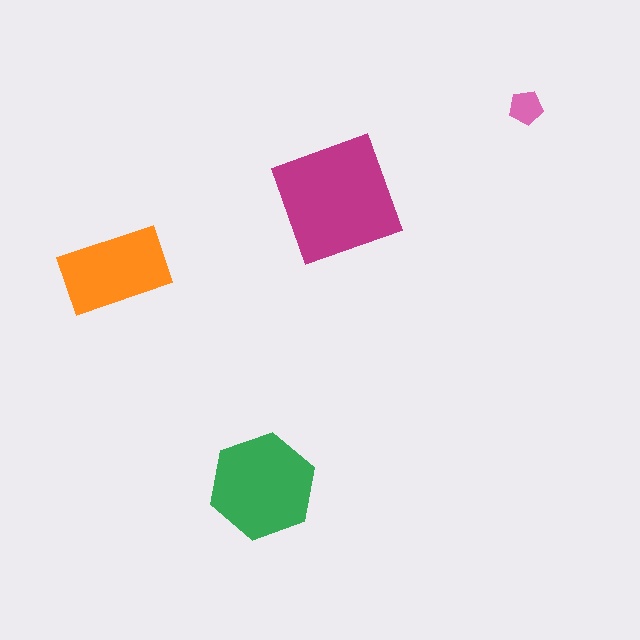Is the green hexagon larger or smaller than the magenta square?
Smaller.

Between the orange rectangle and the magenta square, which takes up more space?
The magenta square.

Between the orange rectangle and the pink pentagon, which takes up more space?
The orange rectangle.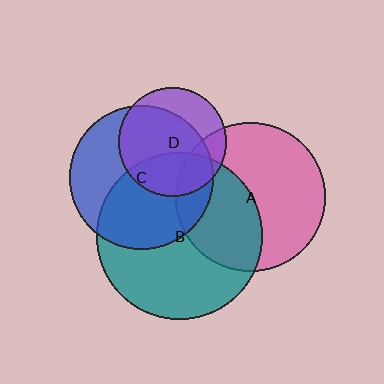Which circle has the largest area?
Circle B (teal).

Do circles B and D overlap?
Yes.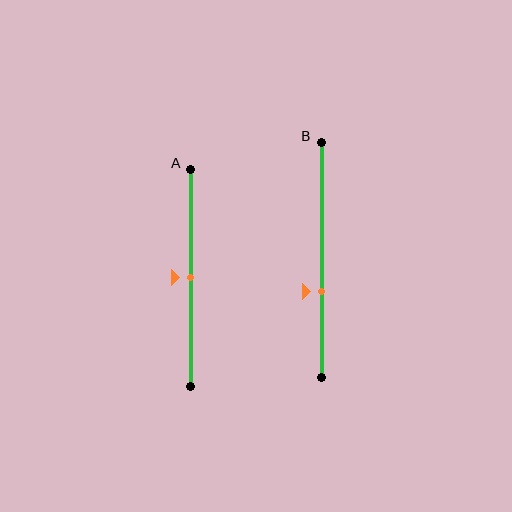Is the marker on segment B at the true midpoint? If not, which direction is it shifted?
No, the marker on segment B is shifted downward by about 13% of the segment length.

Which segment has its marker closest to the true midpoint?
Segment A has its marker closest to the true midpoint.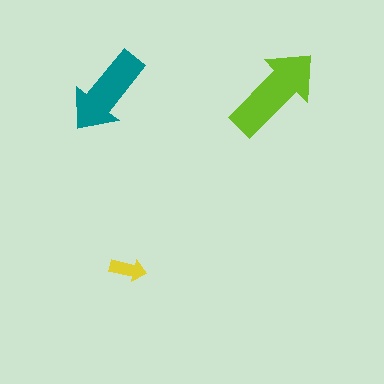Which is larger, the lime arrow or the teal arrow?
The lime one.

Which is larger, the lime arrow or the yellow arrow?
The lime one.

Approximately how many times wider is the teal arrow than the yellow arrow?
About 2.5 times wider.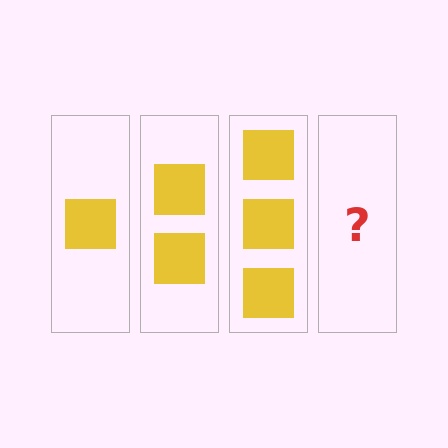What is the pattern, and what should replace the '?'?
The pattern is that each step adds one more square. The '?' should be 4 squares.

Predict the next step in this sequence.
The next step is 4 squares.